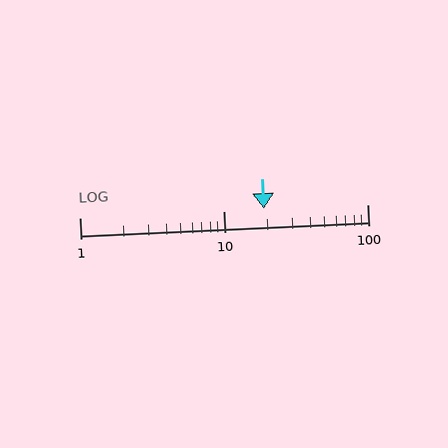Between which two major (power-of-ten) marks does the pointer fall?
The pointer is between 10 and 100.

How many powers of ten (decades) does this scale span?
The scale spans 2 decades, from 1 to 100.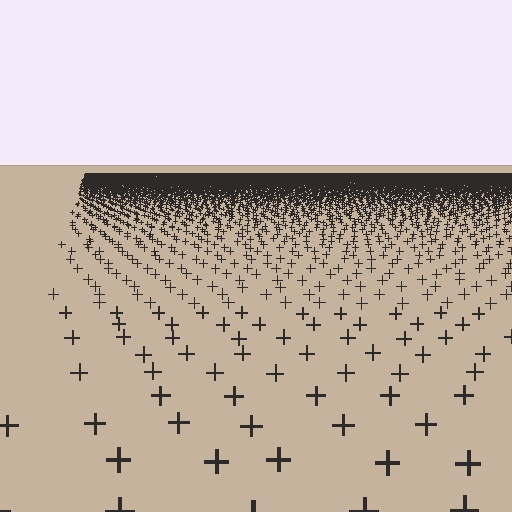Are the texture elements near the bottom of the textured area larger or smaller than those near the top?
Larger. Near the bottom, elements are closer to the viewer and appear at a bigger on-screen size.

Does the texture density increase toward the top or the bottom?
Density increases toward the top.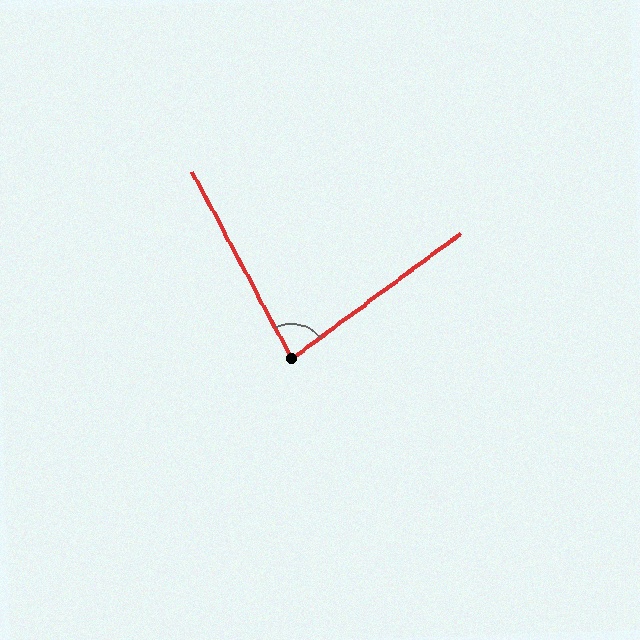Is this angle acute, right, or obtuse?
It is acute.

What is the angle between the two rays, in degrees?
Approximately 81 degrees.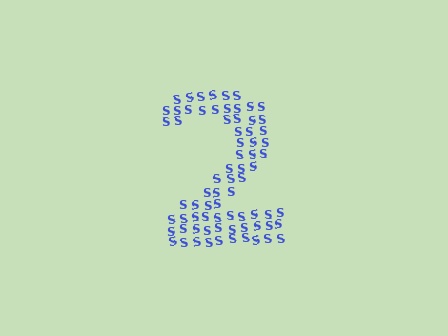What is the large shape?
The large shape is the digit 2.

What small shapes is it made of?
It is made of small letter S's.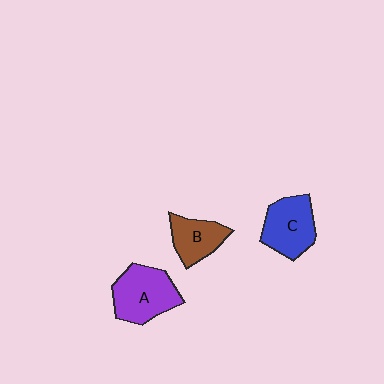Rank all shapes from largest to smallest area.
From largest to smallest: A (purple), C (blue), B (brown).